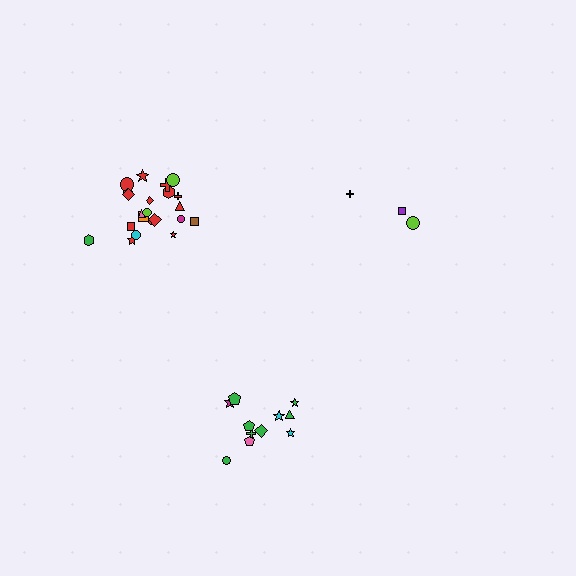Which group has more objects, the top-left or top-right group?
The top-left group.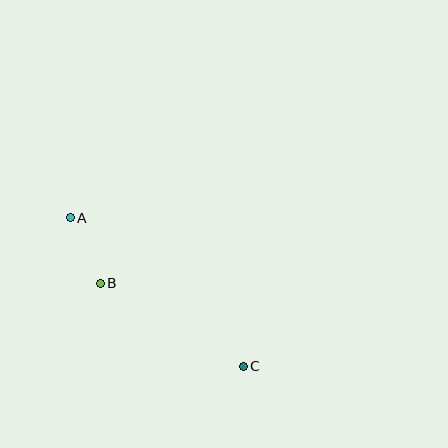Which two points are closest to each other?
Points A and B are closest to each other.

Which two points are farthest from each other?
Points A and C are farthest from each other.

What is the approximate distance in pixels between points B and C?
The distance between B and C is approximately 166 pixels.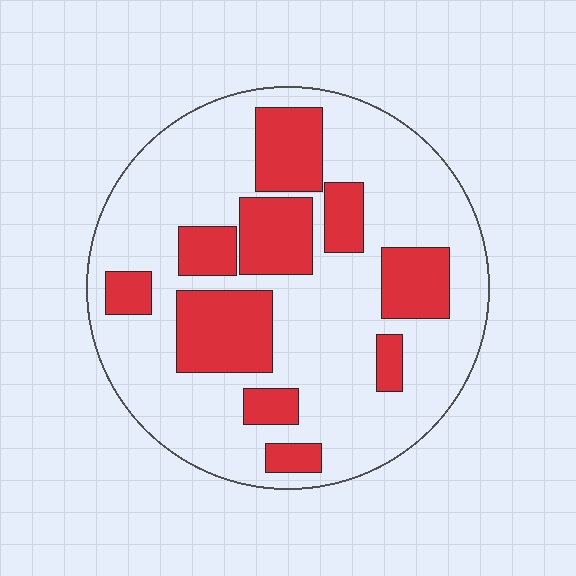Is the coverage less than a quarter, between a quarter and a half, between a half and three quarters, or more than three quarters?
Between a quarter and a half.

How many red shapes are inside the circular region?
10.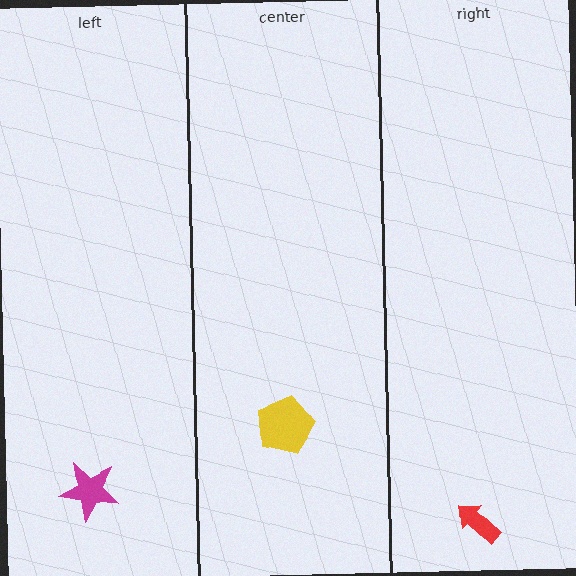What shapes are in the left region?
The magenta star.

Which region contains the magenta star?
The left region.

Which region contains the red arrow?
The right region.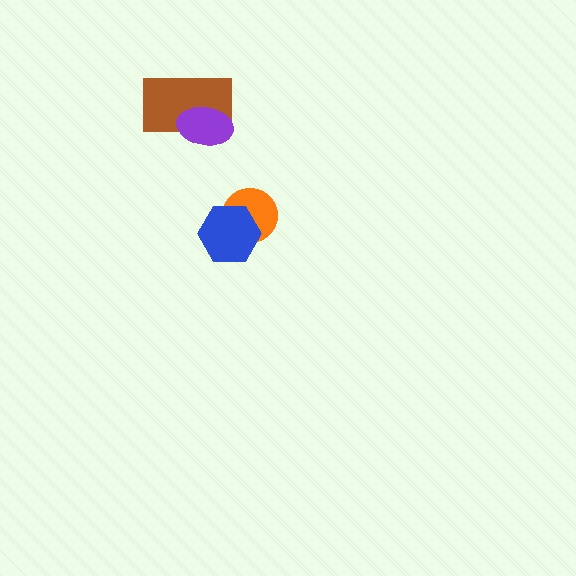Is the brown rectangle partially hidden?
Yes, it is partially covered by another shape.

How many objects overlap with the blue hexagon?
1 object overlaps with the blue hexagon.